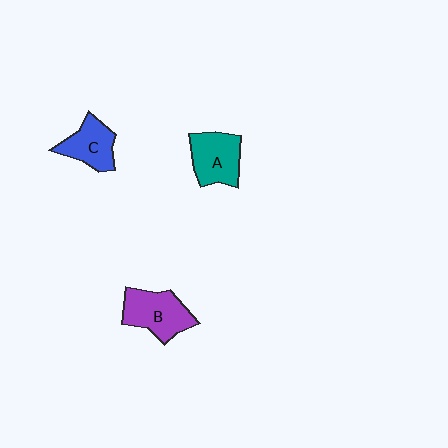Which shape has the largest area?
Shape B (purple).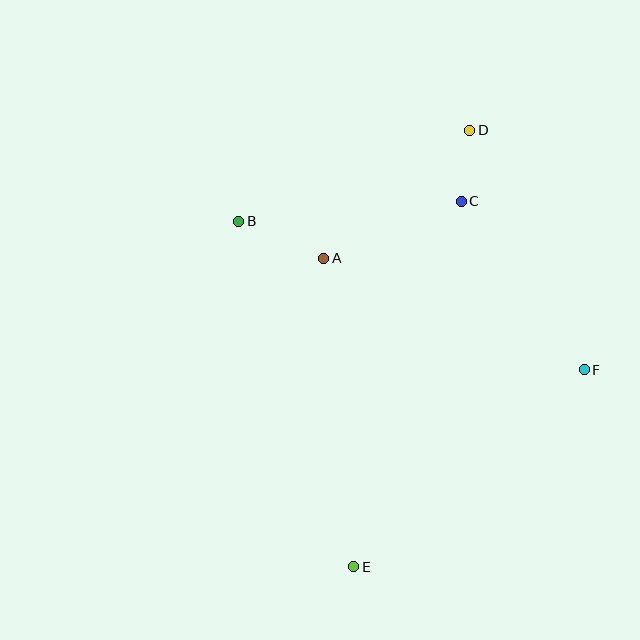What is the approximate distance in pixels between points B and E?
The distance between B and E is approximately 364 pixels.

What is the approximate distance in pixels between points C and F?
The distance between C and F is approximately 208 pixels.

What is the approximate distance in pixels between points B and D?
The distance between B and D is approximately 249 pixels.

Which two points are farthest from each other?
Points D and E are farthest from each other.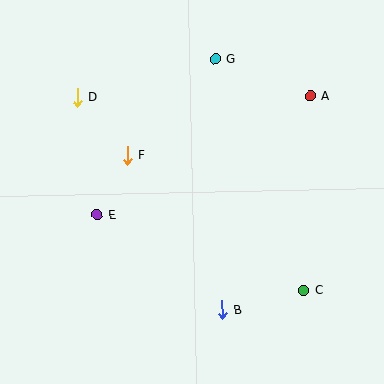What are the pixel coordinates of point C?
Point C is at (304, 290).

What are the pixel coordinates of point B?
Point B is at (222, 310).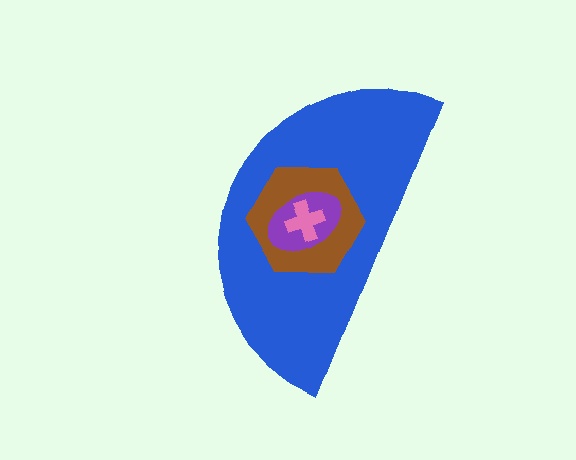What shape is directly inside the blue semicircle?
The brown hexagon.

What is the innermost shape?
The pink cross.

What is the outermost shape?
The blue semicircle.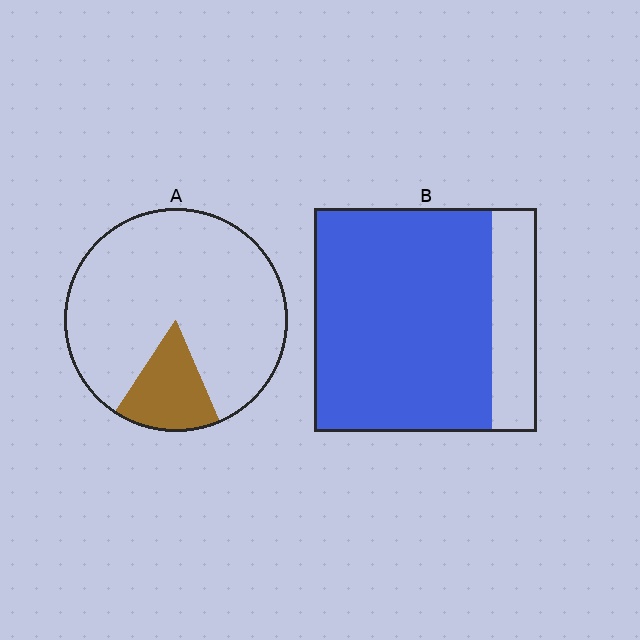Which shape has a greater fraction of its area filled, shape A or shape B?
Shape B.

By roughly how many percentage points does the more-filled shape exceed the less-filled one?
By roughly 65 percentage points (B over A).